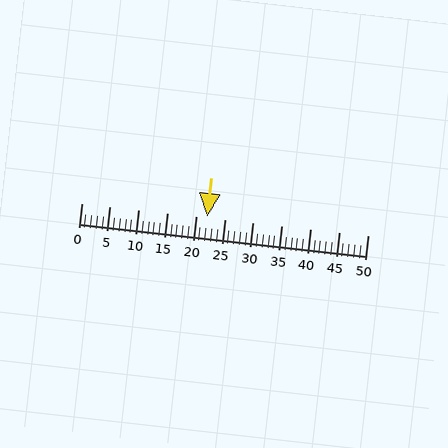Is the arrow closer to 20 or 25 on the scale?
The arrow is closer to 20.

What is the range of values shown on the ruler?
The ruler shows values from 0 to 50.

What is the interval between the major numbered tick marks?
The major tick marks are spaced 5 units apart.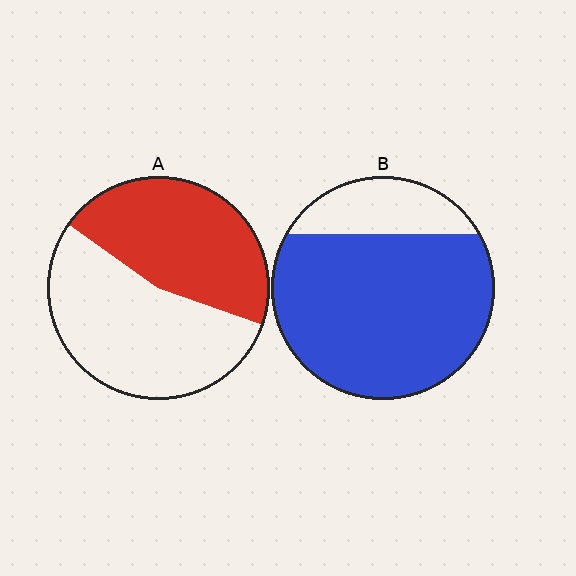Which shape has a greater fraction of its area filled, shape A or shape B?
Shape B.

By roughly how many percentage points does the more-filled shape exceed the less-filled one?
By roughly 35 percentage points (B over A).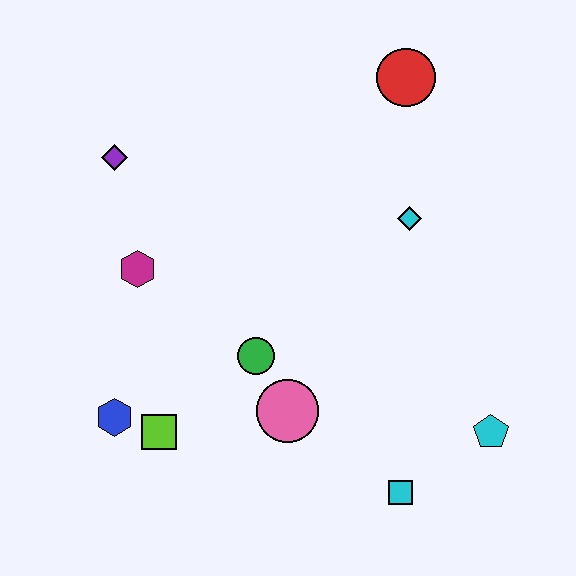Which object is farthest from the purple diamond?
The cyan pentagon is farthest from the purple diamond.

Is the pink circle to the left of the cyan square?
Yes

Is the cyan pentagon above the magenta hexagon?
No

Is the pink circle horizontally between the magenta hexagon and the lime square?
No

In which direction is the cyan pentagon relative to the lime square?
The cyan pentagon is to the right of the lime square.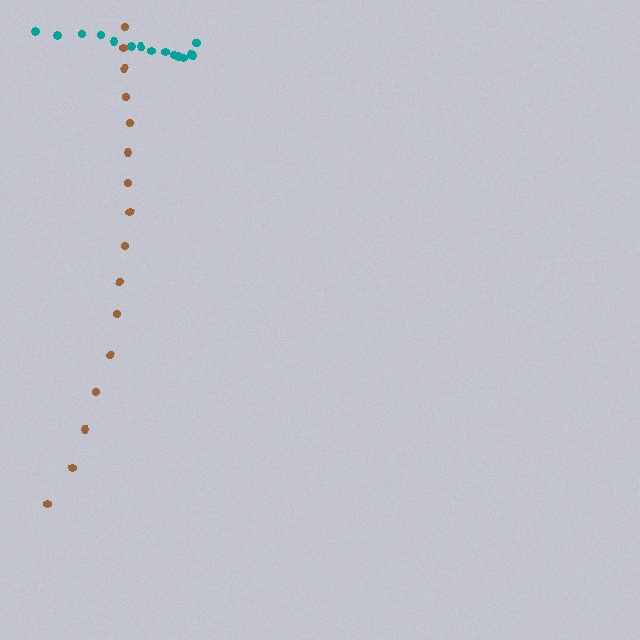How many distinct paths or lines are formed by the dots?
There are 2 distinct paths.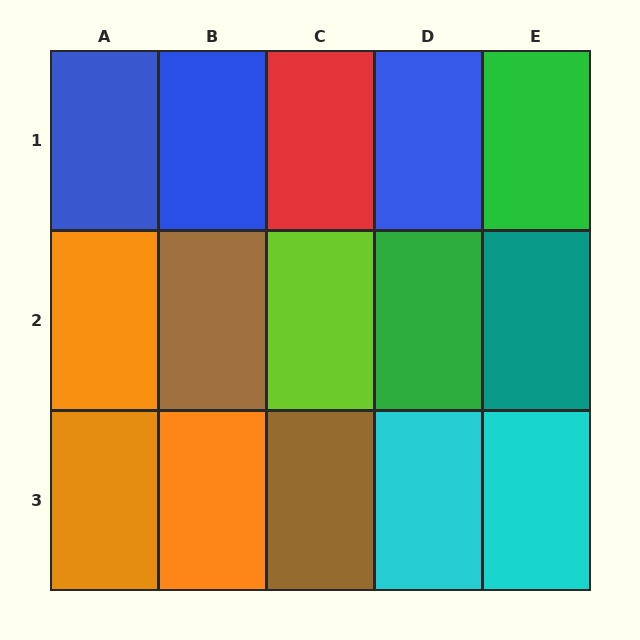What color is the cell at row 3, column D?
Cyan.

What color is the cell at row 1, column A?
Blue.